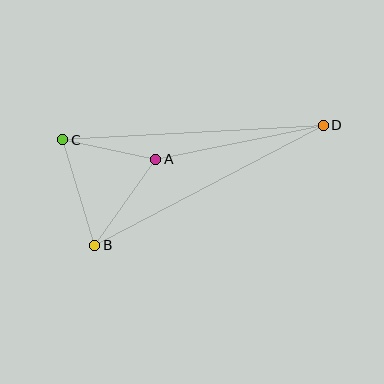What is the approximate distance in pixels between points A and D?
The distance between A and D is approximately 171 pixels.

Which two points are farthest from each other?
Points C and D are farthest from each other.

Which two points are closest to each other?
Points A and C are closest to each other.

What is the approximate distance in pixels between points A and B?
The distance between A and B is approximately 105 pixels.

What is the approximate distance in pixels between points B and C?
The distance between B and C is approximately 110 pixels.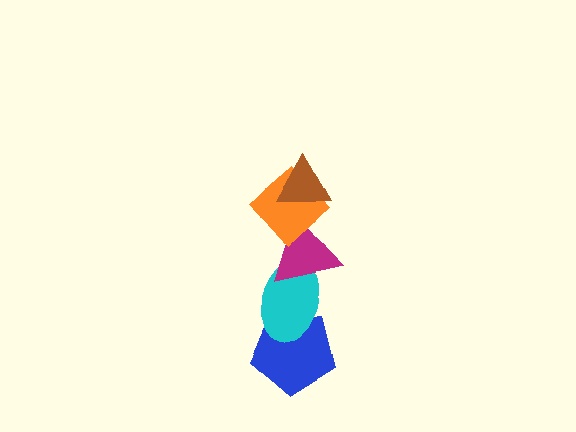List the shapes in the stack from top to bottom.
From top to bottom: the brown triangle, the orange diamond, the magenta triangle, the cyan ellipse, the blue pentagon.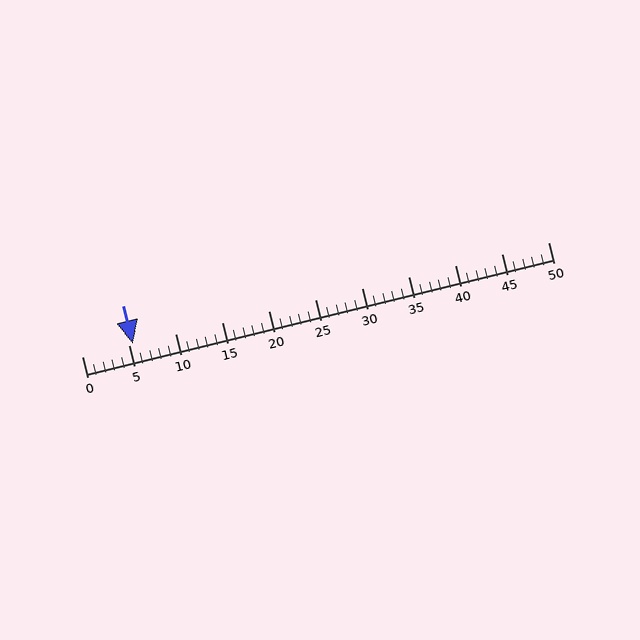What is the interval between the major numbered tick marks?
The major tick marks are spaced 5 units apart.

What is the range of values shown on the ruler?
The ruler shows values from 0 to 50.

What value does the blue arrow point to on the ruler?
The blue arrow points to approximately 6.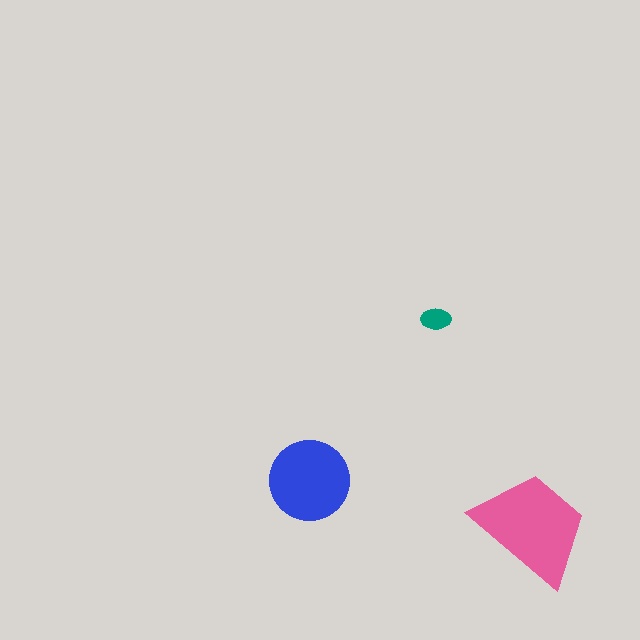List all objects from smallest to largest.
The teal ellipse, the blue circle, the pink trapezoid.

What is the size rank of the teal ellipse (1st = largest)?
3rd.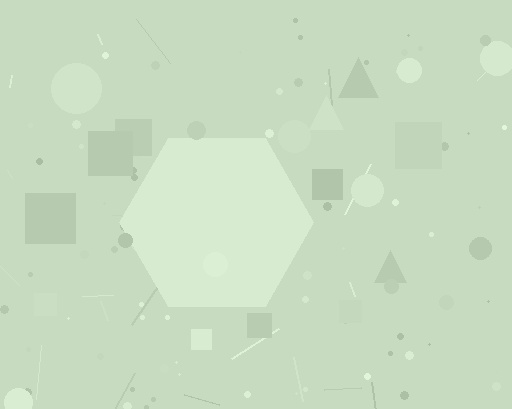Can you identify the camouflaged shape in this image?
The camouflaged shape is a hexagon.